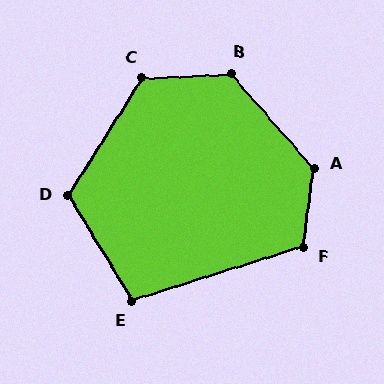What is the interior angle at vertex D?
Approximately 117 degrees (obtuse).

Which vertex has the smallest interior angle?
E, at approximately 104 degrees.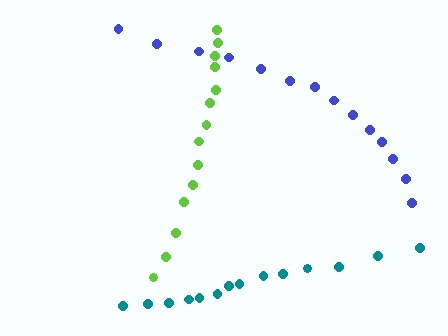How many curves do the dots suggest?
There are 3 distinct paths.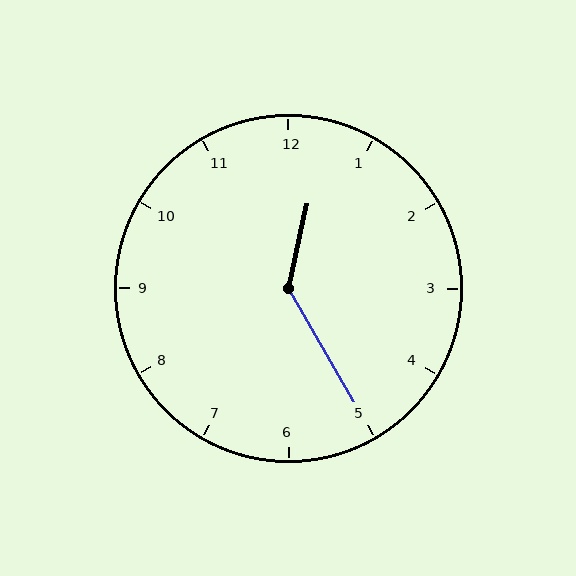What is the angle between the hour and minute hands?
Approximately 138 degrees.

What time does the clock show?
12:25.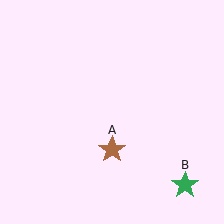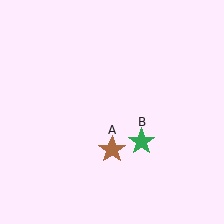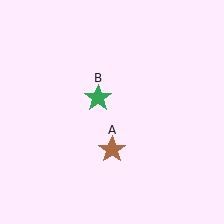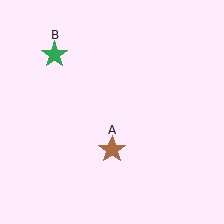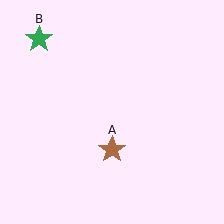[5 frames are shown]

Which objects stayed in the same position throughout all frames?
Brown star (object A) remained stationary.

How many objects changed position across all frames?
1 object changed position: green star (object B).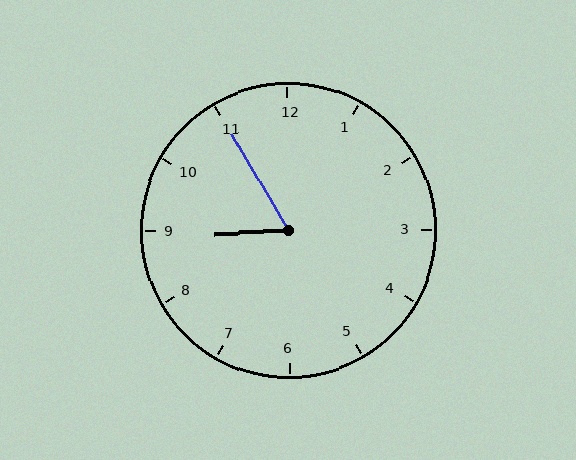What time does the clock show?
8:55.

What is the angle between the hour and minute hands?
Approximately 62 degrees.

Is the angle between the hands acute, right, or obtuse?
It is acute.